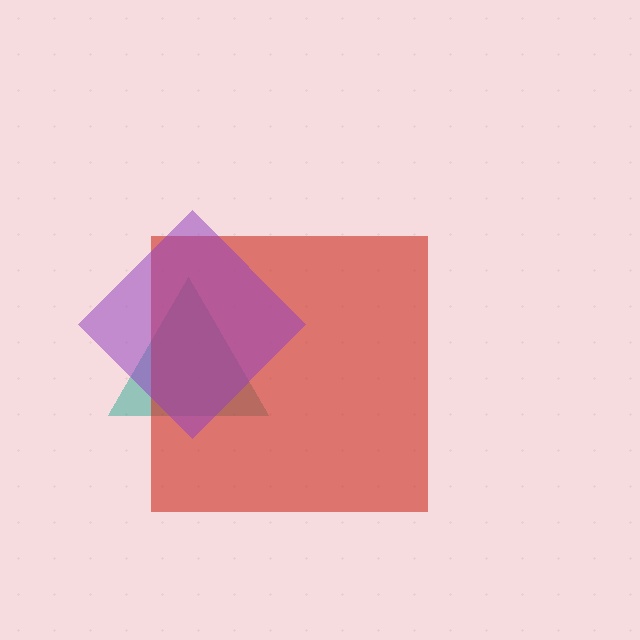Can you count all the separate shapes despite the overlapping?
Yes, there are 3 separate shapes.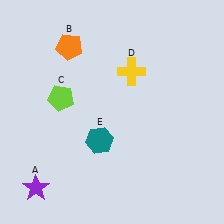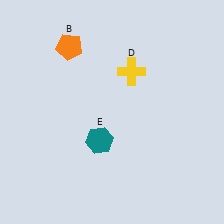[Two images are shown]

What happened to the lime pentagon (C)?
The lime pentagon (C) was removed in Image 2. It was in the top-left area of Image 1.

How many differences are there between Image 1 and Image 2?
There are 2 differences between the two images.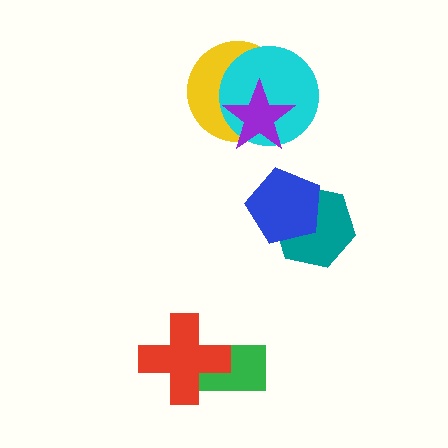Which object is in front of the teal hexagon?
The blue pentagon is in front of the teal hexagon.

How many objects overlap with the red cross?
1 object overlaps with the red cross.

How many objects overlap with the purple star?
2 objects overlap with the purple star.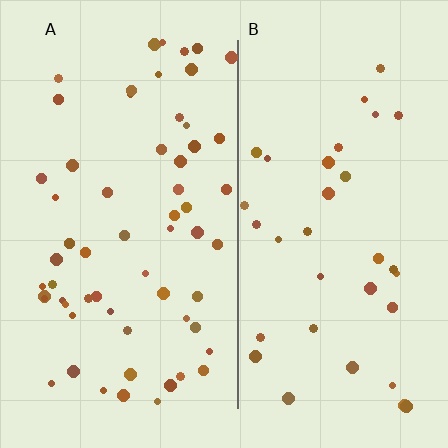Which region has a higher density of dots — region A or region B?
A (the left).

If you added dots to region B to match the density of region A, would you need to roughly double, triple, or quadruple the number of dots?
Approximately double.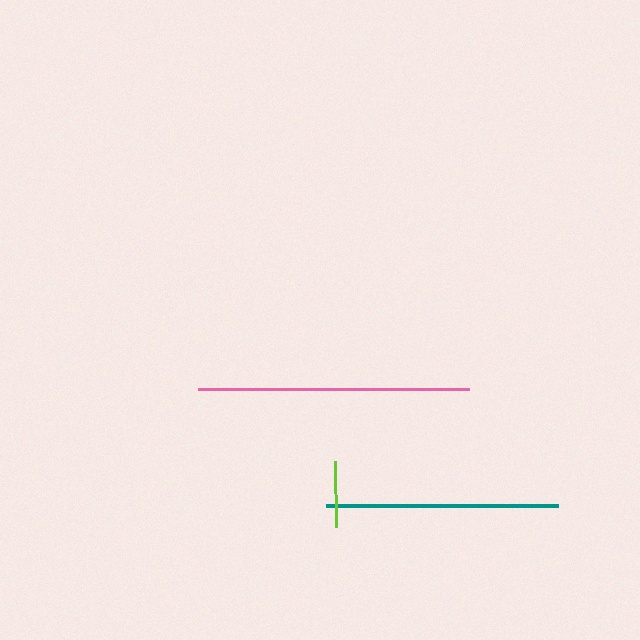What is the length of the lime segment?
The lime segment is approximately 67 pixels long.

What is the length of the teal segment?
The teal segment is approximately 232 pixels long.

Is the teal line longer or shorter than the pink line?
The pink line is longer than the teal line.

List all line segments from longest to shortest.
From longest to shortest: pink, teal, lime.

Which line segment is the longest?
The pink line is the longest at approximately 271 pixels.